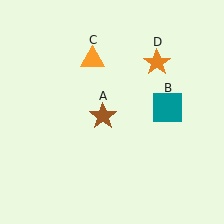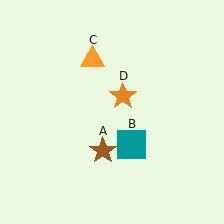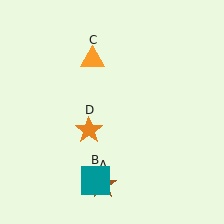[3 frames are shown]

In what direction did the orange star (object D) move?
The orange star (object D) moved down and to the left.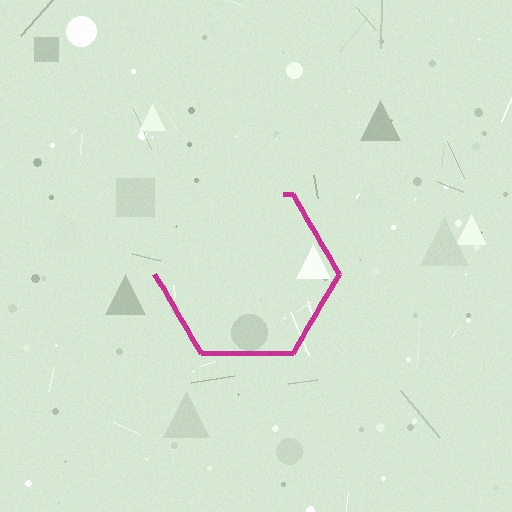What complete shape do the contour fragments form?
The contour fragments form a hexagon.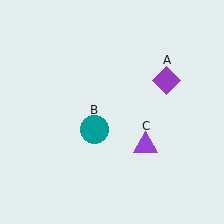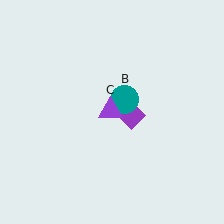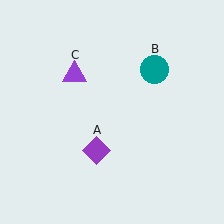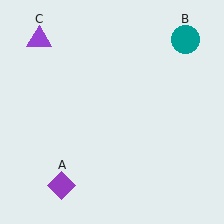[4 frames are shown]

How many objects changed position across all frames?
3 objects changed position: purple diamond (object A), teal circle (object B), purple triangle (object C).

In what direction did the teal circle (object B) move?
The teal circle (object B) moved up and to the right.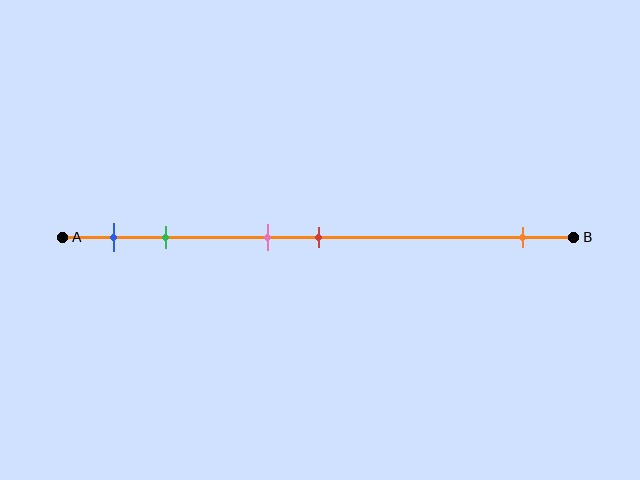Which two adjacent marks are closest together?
The pink and red marks are the closest adjacent pair.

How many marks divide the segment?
There are 5 marks dividing the segment.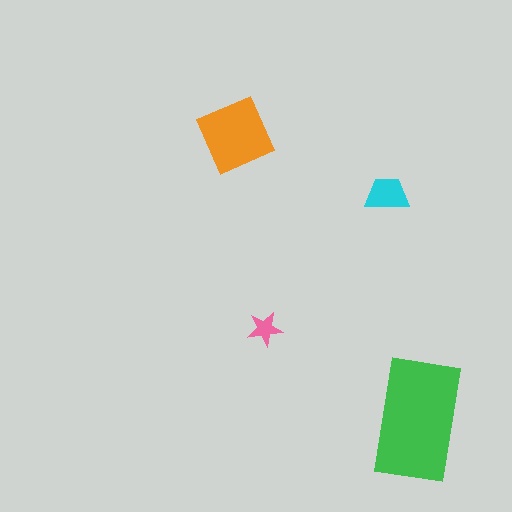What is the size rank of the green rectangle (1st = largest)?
1st.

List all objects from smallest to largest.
The pink star, the cyan trapezoid, the orange square, the green rectangle.